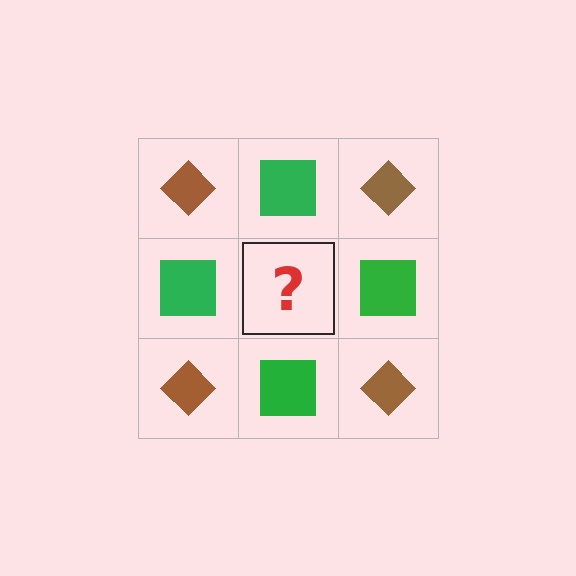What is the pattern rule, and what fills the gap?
The rule is that it alternates brown diamond and green square in a checkerboard pattern. The gap should be filled with a brown diamond.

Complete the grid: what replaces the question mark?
The question mark should be replaced with a brown diamond.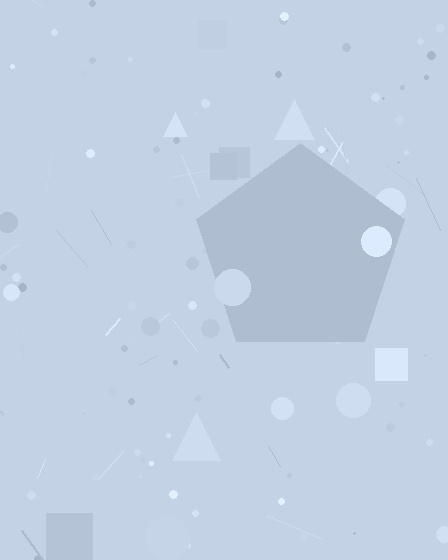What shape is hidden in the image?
A pentagon is hidden in the image.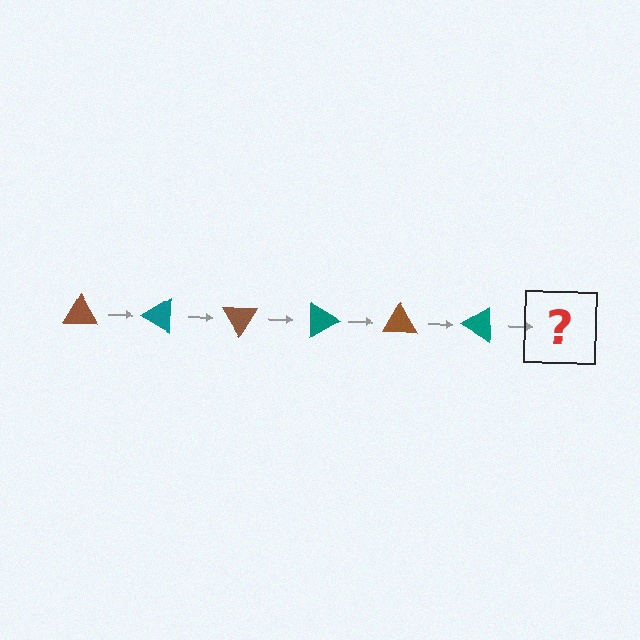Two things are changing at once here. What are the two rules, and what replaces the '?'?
The two rules are that it rotates 30 degrees each step and the color cycles through brown and teal. The '?' should be a brown triangle, rotated 180 degrees from the start.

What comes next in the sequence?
The next element should be a brown triangle, rotated 180 degrees from the start.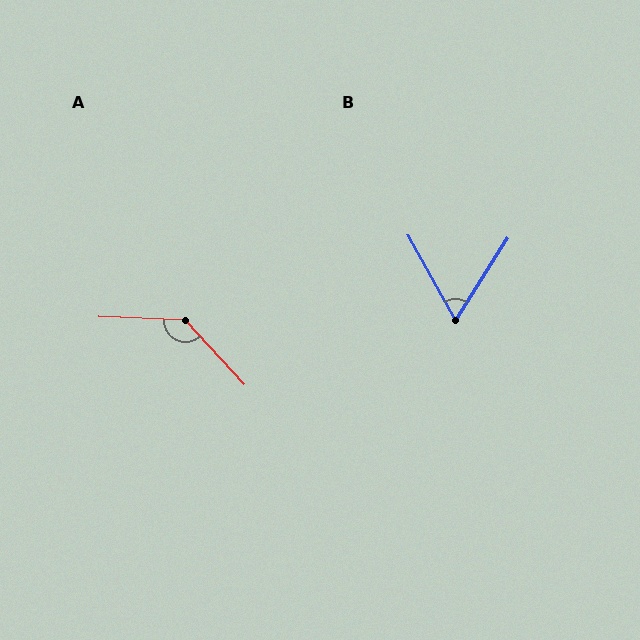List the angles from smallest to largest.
B (61°), A (135°).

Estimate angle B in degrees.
Approximately 61 degrees.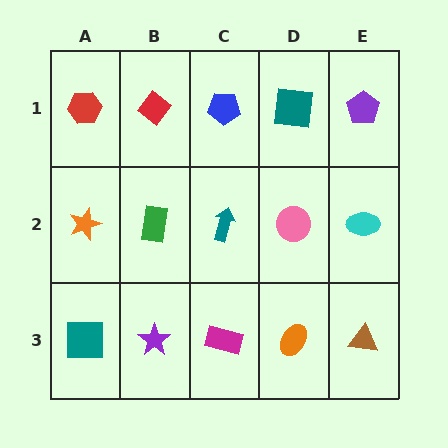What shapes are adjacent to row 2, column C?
A blue pentagon (row 1, column C), a magenta rectangle (row 3, column C), a green rectangle (row 2, column B), a pink circle (row 2, column D).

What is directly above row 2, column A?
A red hexagon.